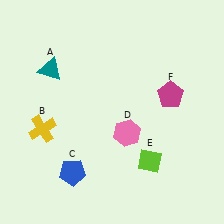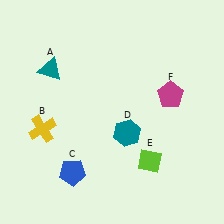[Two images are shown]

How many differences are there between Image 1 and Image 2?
There is 1 difference between the two images.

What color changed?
The hexagon (D) changed from pink in Image 1 to teal in Image 2.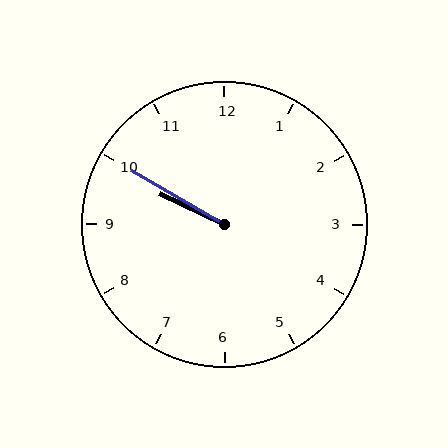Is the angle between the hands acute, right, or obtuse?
It is acute.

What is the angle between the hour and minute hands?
Approximately 5 degrees.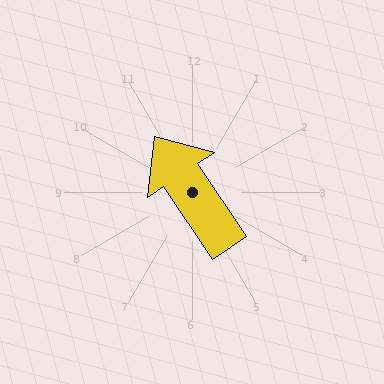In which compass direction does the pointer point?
Northwest.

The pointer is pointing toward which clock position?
Roughly 11 o'clock.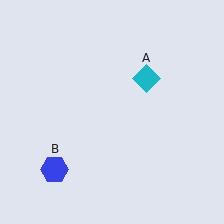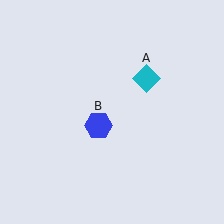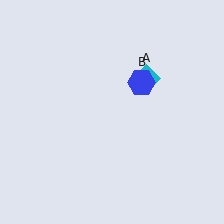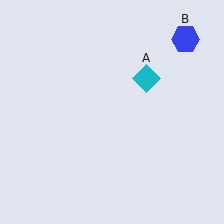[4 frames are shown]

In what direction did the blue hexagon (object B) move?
The blue hexagon (object B) moved up and to the right.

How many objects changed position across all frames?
1 object changed position: blue hexagon (object B).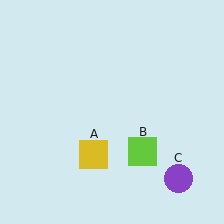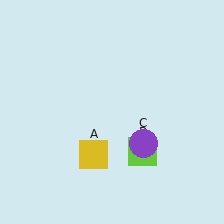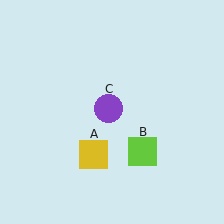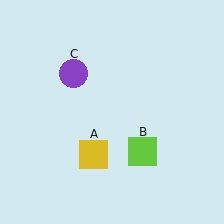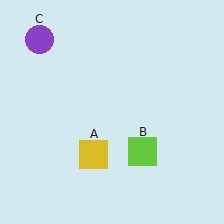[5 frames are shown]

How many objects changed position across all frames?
1 object changed position: purple circle (object C).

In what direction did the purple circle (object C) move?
The purple circle (object C) moved up and to the left.